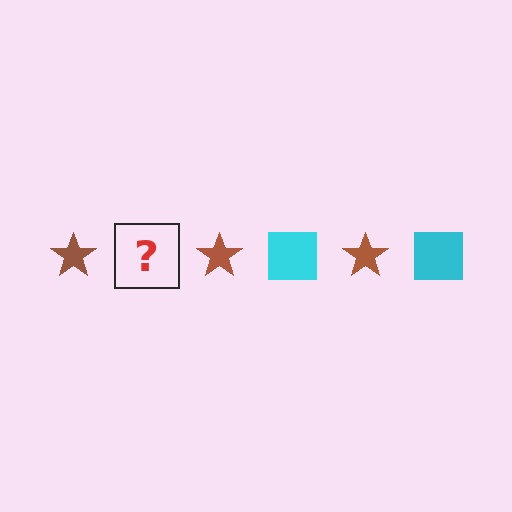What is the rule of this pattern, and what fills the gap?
The rule is that the pattern alternates between brown star and cyan square. The gap should be filled with a cyan square.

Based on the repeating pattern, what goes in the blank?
The blank should be a cyan square.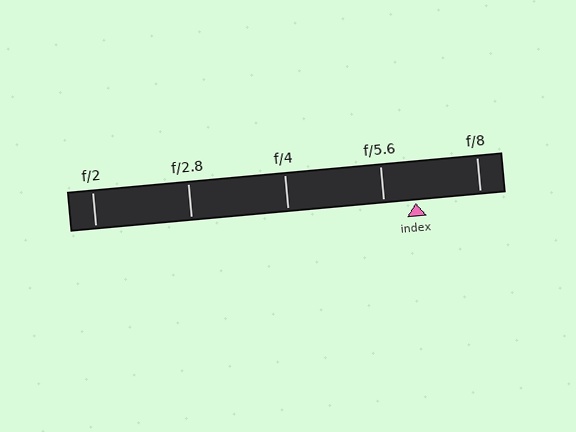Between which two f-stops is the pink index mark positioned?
The index mark is between f/5.6 and f/8.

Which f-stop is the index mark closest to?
The index mark is closest to f/5.6.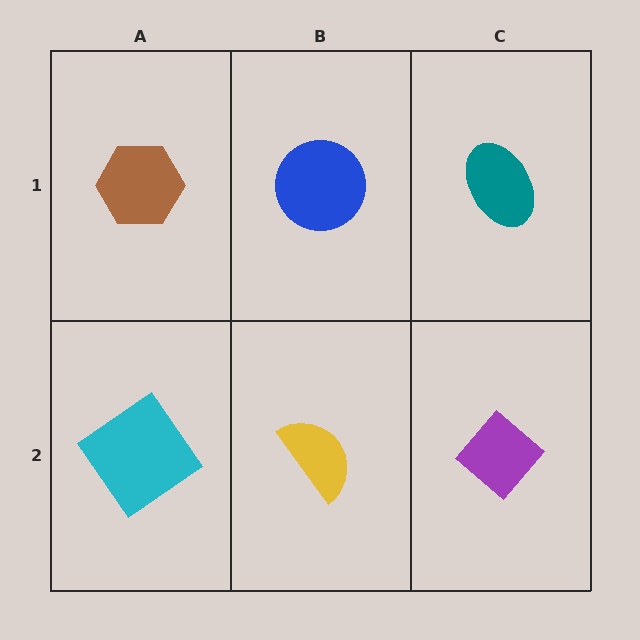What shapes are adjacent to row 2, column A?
A brown hexagon (row 1, column A), a yellow semicircle (row 2, column B).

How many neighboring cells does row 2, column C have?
2.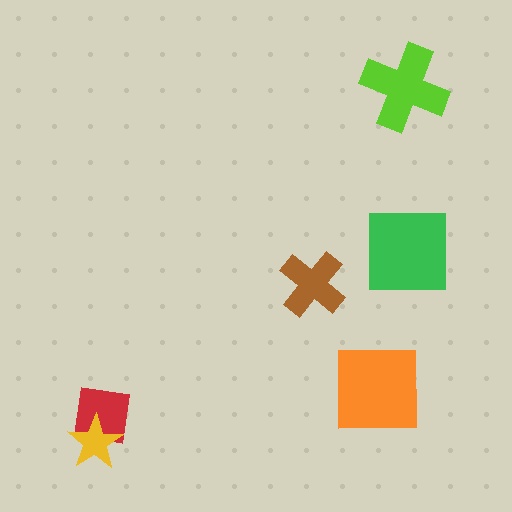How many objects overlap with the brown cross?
0 objects overlap with the brown cross.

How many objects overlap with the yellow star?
1 object overlaps with the yellow star.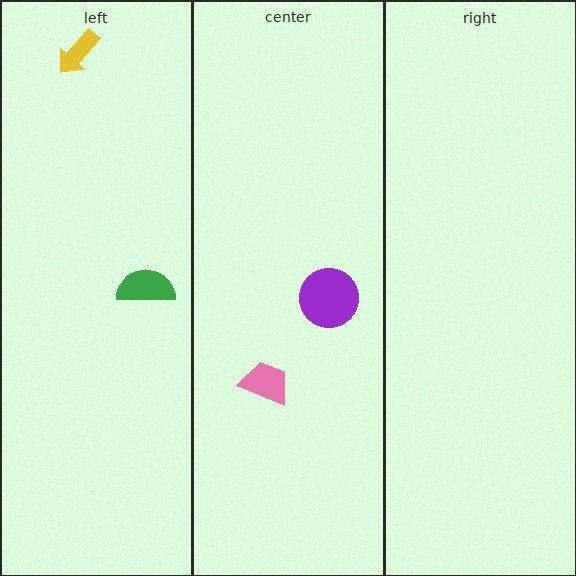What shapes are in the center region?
The pink trapezoid, the purple circle.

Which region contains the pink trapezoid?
The center region.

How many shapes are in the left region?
2.